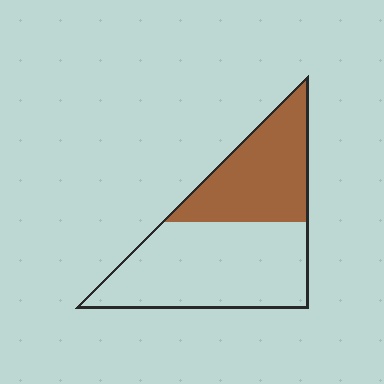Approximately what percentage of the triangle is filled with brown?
Approximately 40%.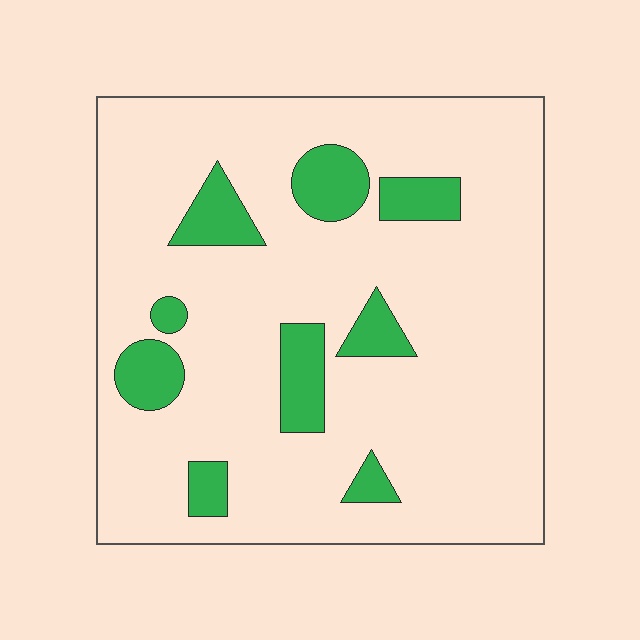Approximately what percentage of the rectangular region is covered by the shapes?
Approximately 15%.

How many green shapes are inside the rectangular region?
9.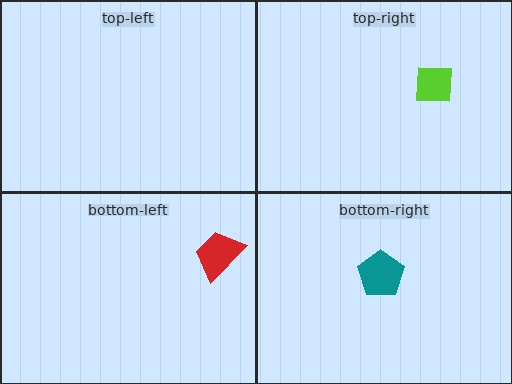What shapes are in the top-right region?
The lime square.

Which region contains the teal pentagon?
The bottom-right region.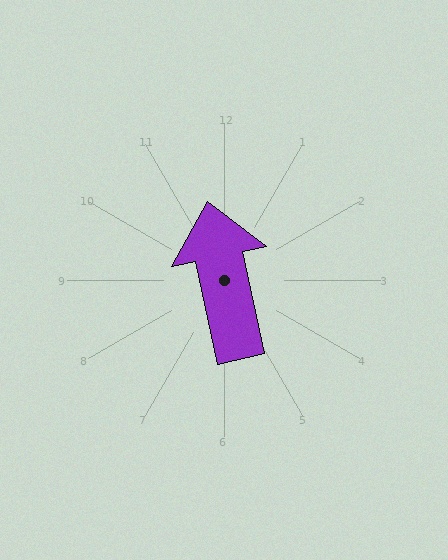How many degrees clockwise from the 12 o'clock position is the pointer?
Approximately 348 degrees.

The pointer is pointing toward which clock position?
Roughly 12 o'clock.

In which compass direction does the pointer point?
North.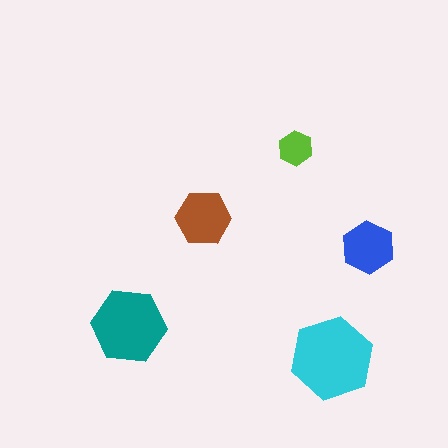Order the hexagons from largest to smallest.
the cyan one, the teal one, the brown one, the blue one, the lime one.